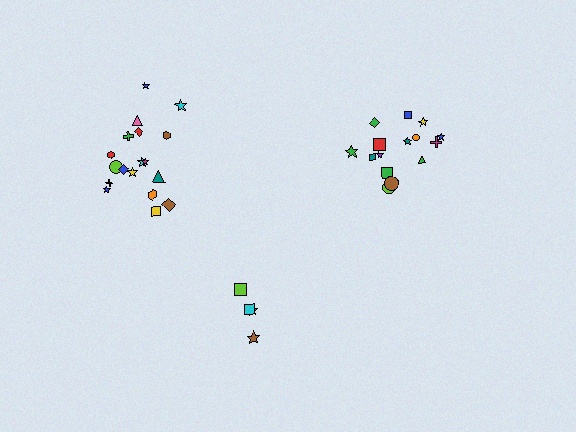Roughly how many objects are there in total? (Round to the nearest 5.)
Roughly 35 objects in total.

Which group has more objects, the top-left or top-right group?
The top-left group.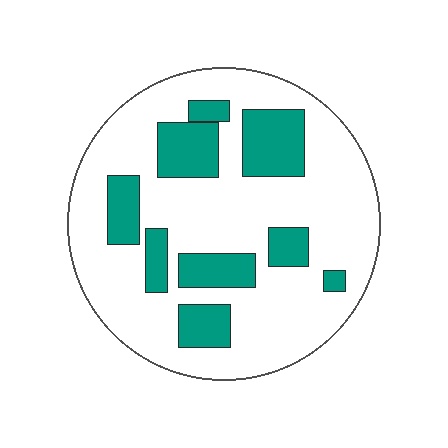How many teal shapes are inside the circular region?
9.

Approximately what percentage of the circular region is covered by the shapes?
Approximately 25%.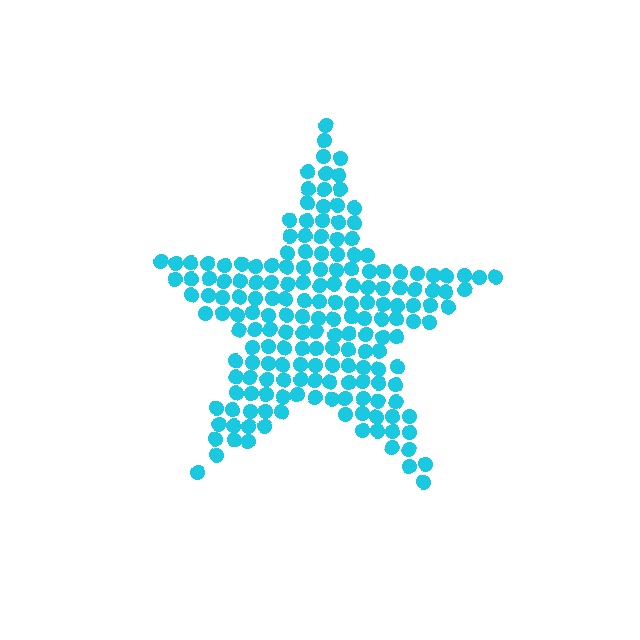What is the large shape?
The large shape is a star.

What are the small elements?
The small elements are circles.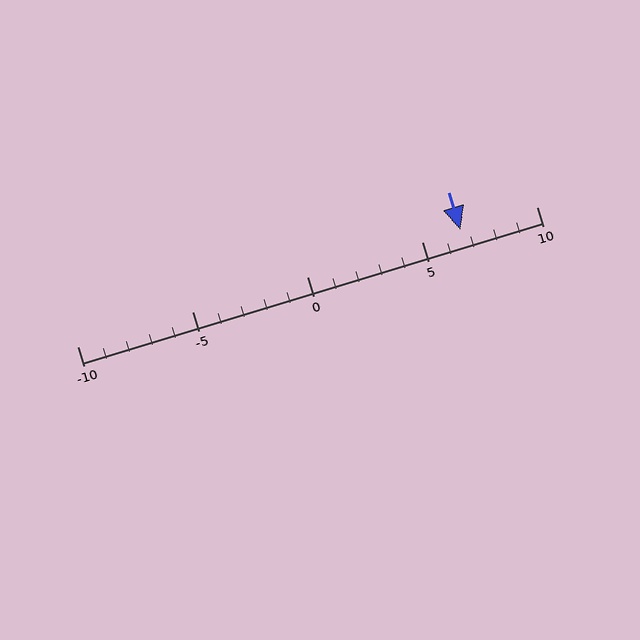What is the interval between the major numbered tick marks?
The major tick marks are spaced 5 units apart.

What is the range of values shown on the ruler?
The ruler shows values from -10 to 10.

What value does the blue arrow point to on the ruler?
The blue arrow points to approximately 7.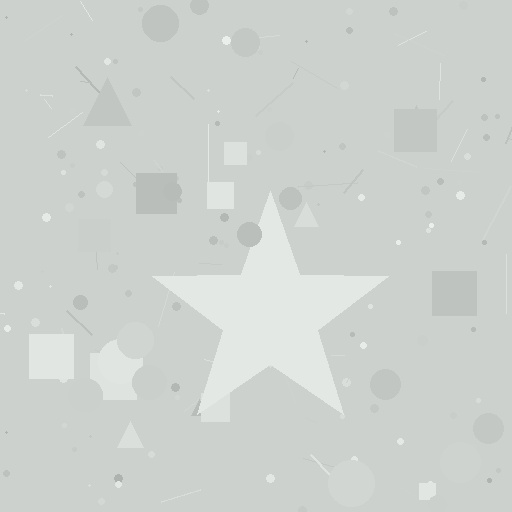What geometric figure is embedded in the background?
A star is embedded in the background.